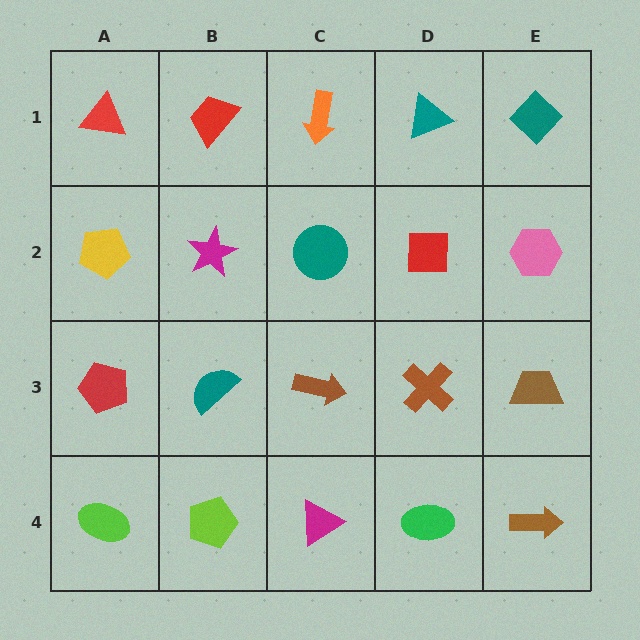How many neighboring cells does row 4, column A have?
2.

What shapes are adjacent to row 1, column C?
A teal circle (row 2, column C), a red trapezoid (row 1, column B), a teal triangle (row 1, column D).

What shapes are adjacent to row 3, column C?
A teal circle (row 2, column C), a magenta triangle (row 4, column C), a teal semicircle (row 3, column B), a brown cross (row 3, column D).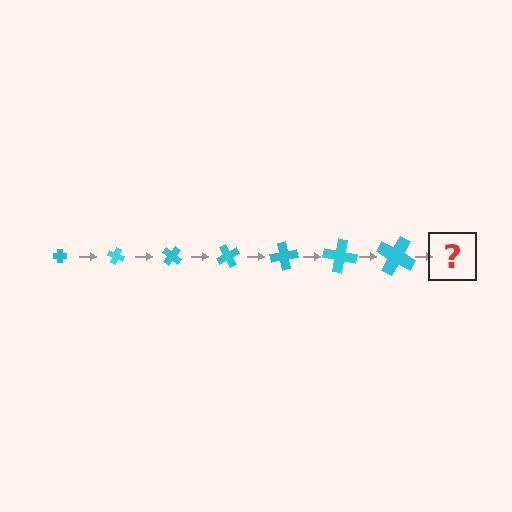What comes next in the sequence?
The next element should be a cross, larger than the previous one and rotated 140 degrees from the start.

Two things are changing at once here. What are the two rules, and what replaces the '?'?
The two rules are that the cross grows larger each step and it rotates 20 degrees each step. The '?' should be a cross, larger than the previous one and rotated 140 degrees from the start.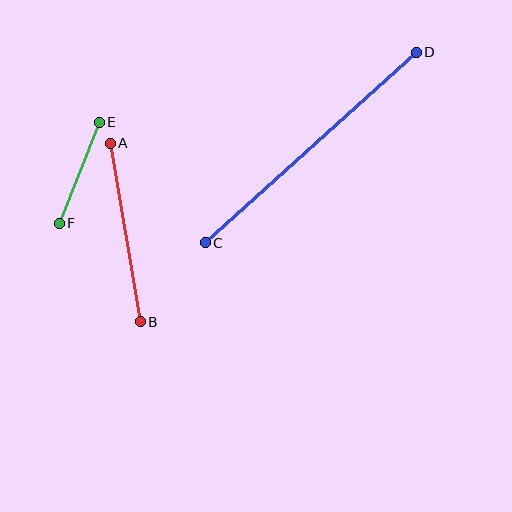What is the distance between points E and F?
The distance is approximately 108 pixels.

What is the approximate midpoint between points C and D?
The midpoint is at approximately (311, 147) pixels.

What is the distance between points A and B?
The distance is approximately 181 pixels.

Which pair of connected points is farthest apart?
Points C and D are farthest apart.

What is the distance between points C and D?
The distance is approximately 284 pixels.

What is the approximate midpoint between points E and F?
The midpoint is at approximately (79, 173) pixels.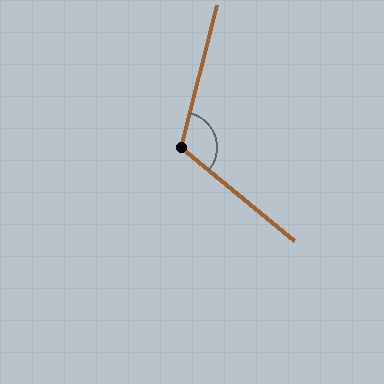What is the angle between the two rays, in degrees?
Approximately 115 degrees.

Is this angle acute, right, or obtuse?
It is obtuse.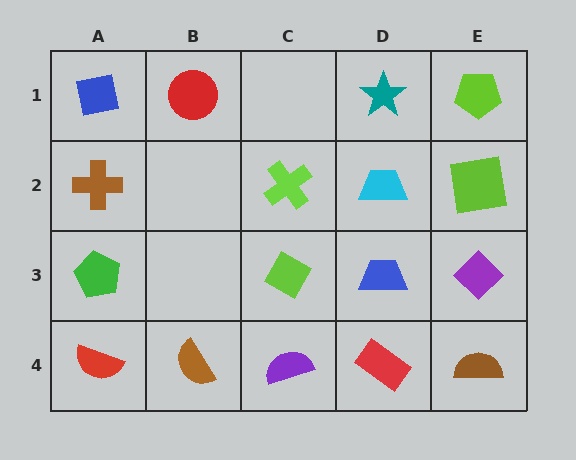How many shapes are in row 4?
5 shapes.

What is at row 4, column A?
A red semicircle.